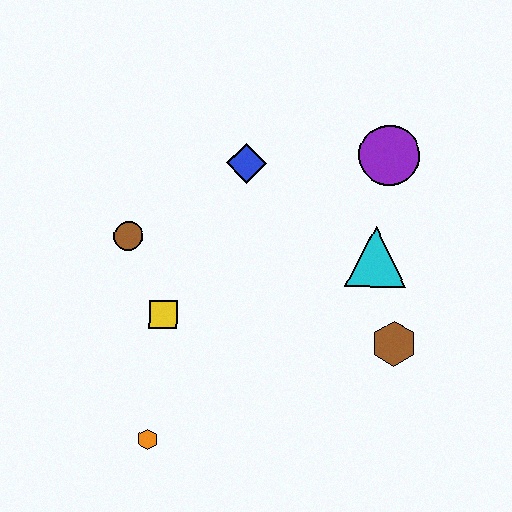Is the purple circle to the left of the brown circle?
No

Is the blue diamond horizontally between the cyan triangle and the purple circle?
No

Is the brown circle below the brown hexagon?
No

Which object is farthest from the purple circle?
The orange hexagon is farthest from the purple circle.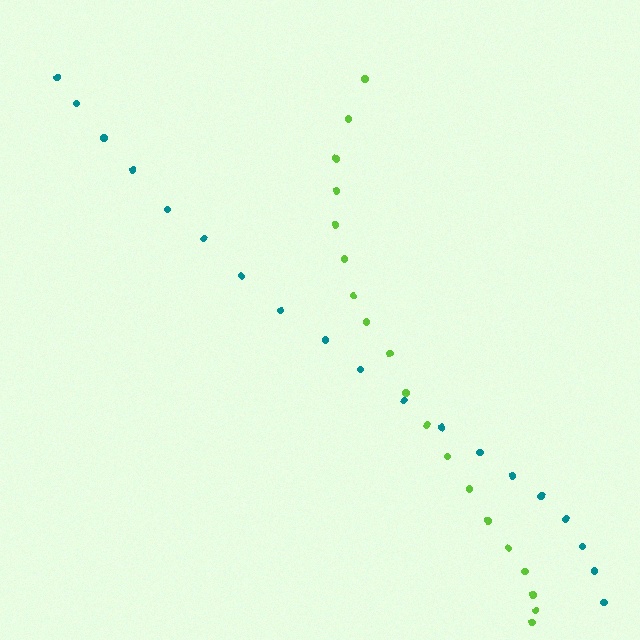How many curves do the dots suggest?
There are 2 distinct paths.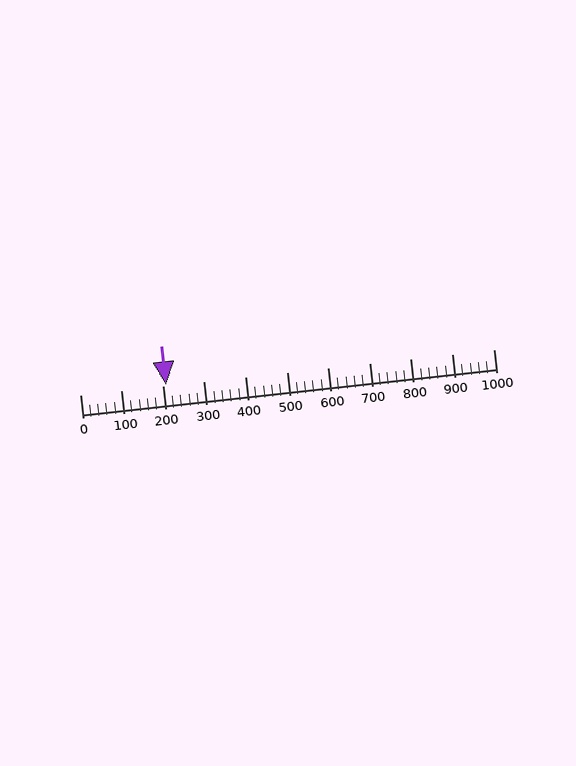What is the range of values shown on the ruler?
The ruler shows values from 0 to 1000.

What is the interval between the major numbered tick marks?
The major tick marks are spaced 100 units apart.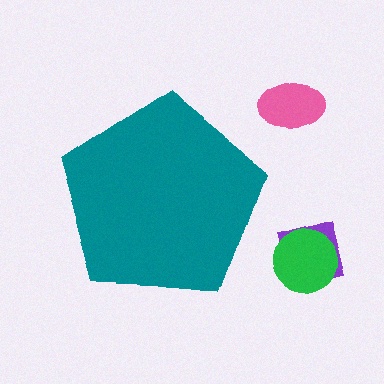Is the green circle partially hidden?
No, the green circle is fully visible.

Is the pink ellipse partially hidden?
No, the pink ellipse is fully visible.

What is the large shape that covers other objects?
A teal pentagon.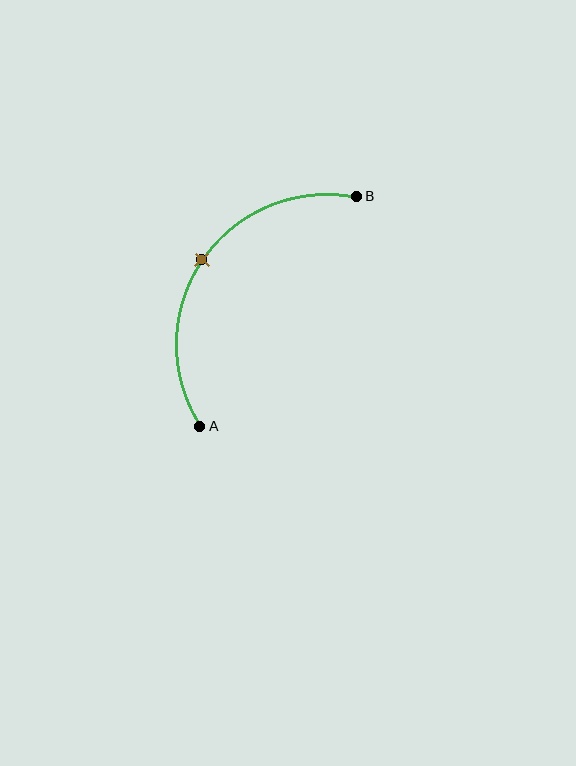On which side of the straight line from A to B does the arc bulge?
The arc bulges above and to the left of the straight line connecting A and B.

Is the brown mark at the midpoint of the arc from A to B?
Yes. The brown mark lies on the arc at equal arc-length from both A and B — it is the arc midpoint.